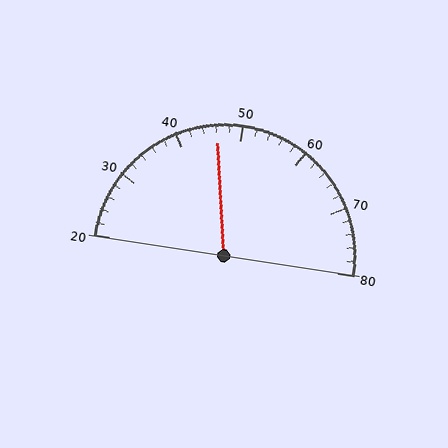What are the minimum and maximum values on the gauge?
The gauge ranges from 20 to 80.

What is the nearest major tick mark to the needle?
The nearest major tick mark is 50.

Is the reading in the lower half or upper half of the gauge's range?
The reading is in the lower half of the range (20 to 80).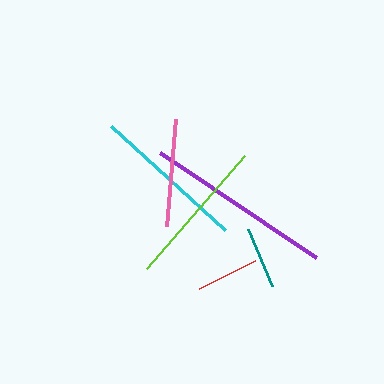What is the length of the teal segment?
The teal segment is approximately 62 pixels long.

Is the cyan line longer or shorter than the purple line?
The purple line is longer than the cyan line.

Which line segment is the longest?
The purple line is the longest at approximately 188 pixels.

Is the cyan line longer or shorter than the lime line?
The cyan line is longer than the lime line.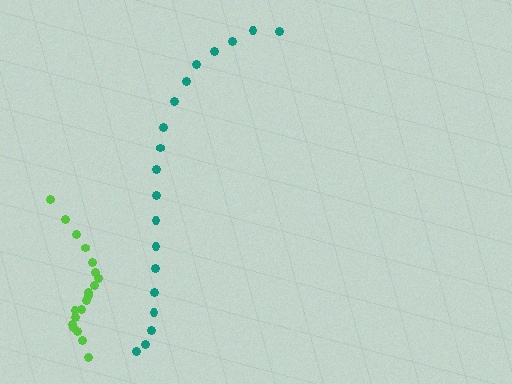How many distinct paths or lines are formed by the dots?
There are 2 distinct paths.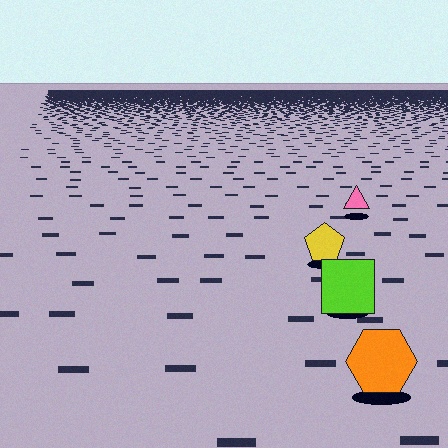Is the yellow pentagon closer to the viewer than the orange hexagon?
No. The orange hexagon is closer — you can tell from the texture gradient: the ground texture is coarser near it.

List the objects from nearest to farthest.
From nearest to farthest: the orange hexagon, the lime square, the yellow pentagon, the pink triangle.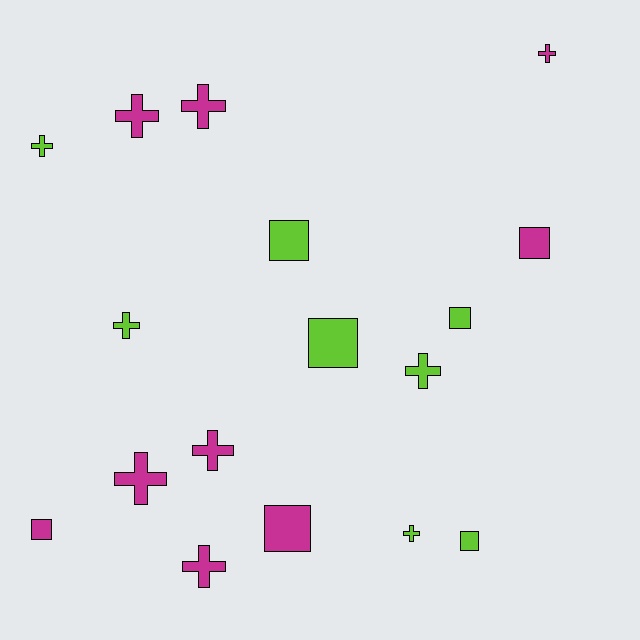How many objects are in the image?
There are 17 objects.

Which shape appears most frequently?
Cross, with 10 objects.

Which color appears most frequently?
Magenta, with 9 objects.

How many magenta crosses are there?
There are 6 magenta crosses.